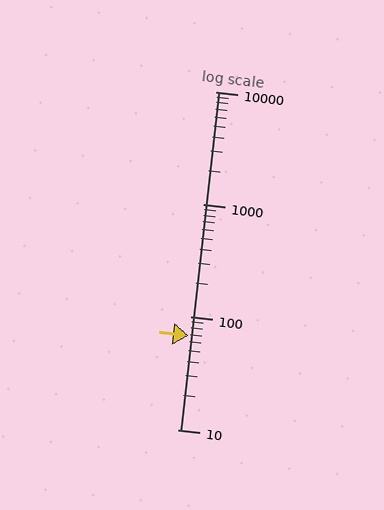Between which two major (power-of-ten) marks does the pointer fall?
The pointer is between 10 and 100.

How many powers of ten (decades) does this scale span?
The scale spans 3 decades, from 10 to 10000.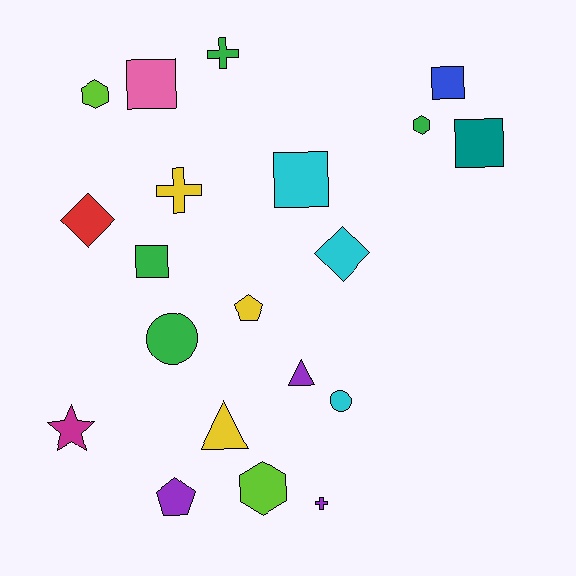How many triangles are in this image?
There are 2 triangles.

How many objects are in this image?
There are 20 objects.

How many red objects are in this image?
There is 1 red object.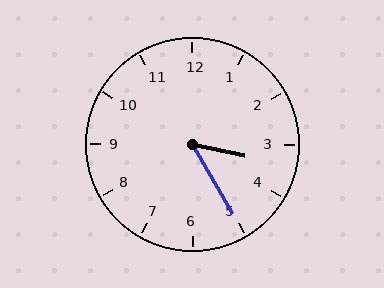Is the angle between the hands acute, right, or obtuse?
It is acute.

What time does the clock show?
3:25.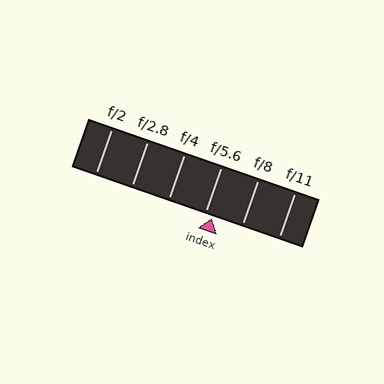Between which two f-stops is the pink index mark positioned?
The index mark is between f/5.6 and f/8.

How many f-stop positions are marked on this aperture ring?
There are 6 f-stop positions marked.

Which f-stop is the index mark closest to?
The index mark is closest to f/5.6.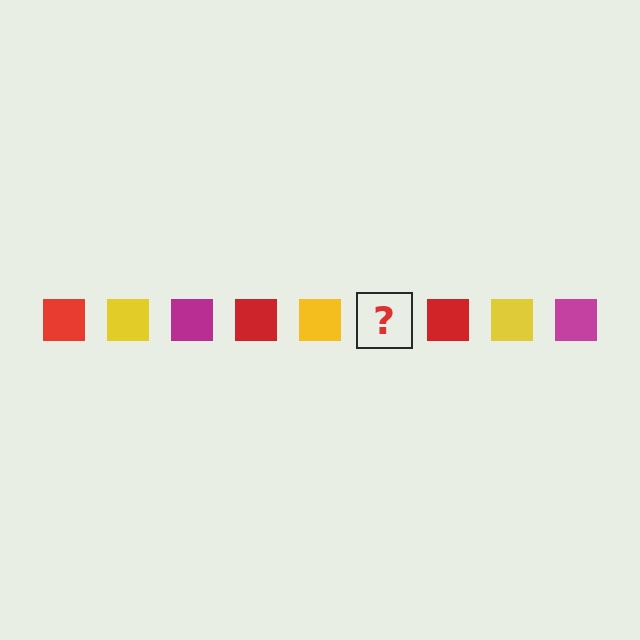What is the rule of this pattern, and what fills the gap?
The rule is that the pattern cycles through red, yellow, magenta squares. The gap should be filled with a magenta square.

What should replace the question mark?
The question mark should be replaced with a magenta square.